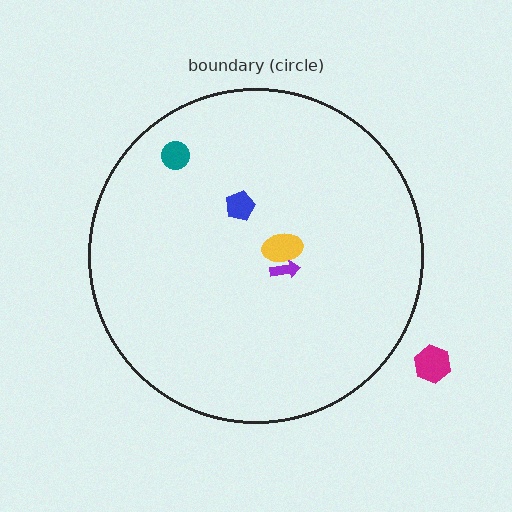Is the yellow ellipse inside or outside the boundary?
Inside.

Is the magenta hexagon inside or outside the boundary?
Outside.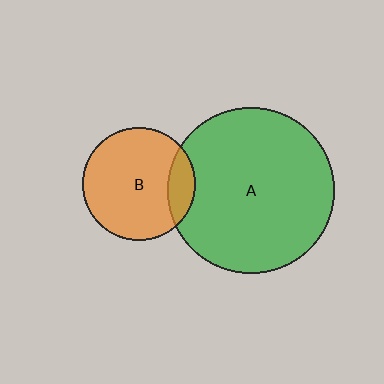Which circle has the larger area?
Circle A (green).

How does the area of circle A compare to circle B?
Approximately 2.2 times.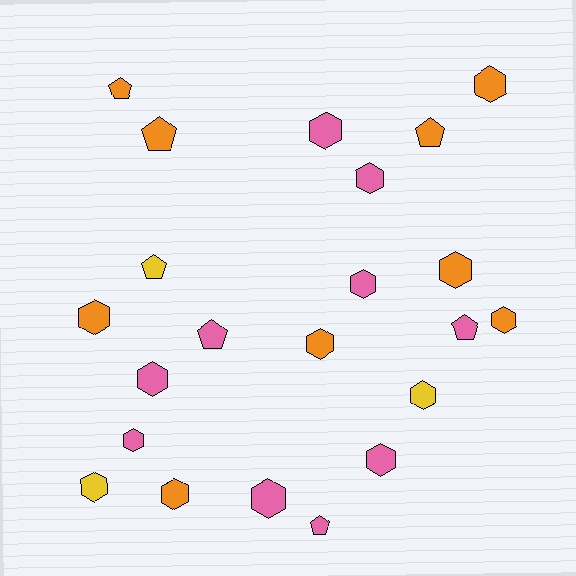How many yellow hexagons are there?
There are 2 yellow hexagons.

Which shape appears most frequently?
Hexagon, with 15 objects.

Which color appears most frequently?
Pink, with 10 objects.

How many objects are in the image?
There are 22 objects.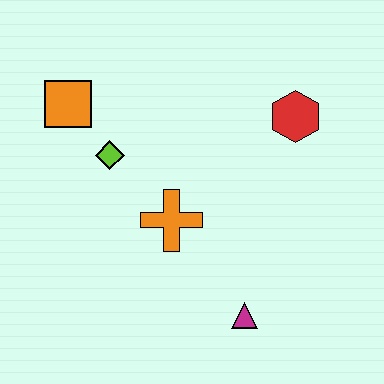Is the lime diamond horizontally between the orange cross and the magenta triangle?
No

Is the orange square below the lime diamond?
No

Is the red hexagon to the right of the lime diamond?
Yes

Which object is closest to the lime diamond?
The orange square is closest to the lime diamond.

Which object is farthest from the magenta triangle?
The orange square is farthest from the magenta triangle.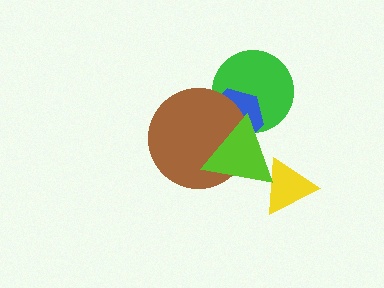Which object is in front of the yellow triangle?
The lime triangle is in front of the yellow triangle.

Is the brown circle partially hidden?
Yes, it is partially covered by another shape.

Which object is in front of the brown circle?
The lime triangle is in front of the brown circle.